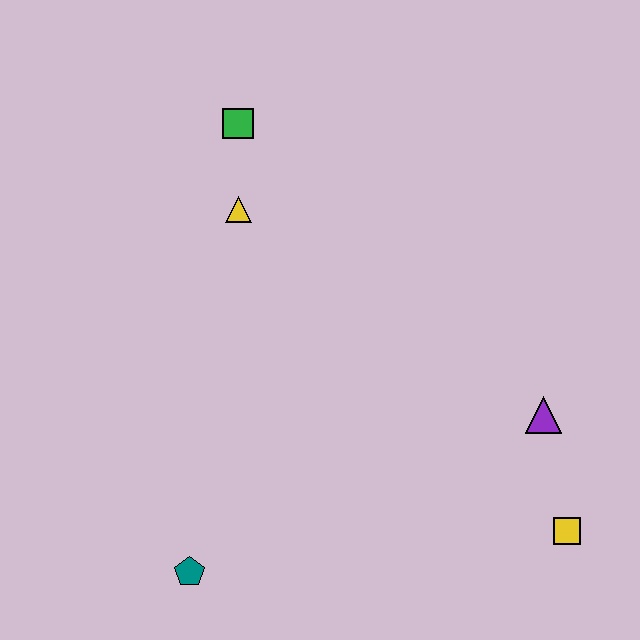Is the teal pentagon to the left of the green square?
Yes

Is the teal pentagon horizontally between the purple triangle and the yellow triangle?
No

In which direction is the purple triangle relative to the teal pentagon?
The purple triangle is to the right of the teal pentagon.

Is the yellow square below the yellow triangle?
Yes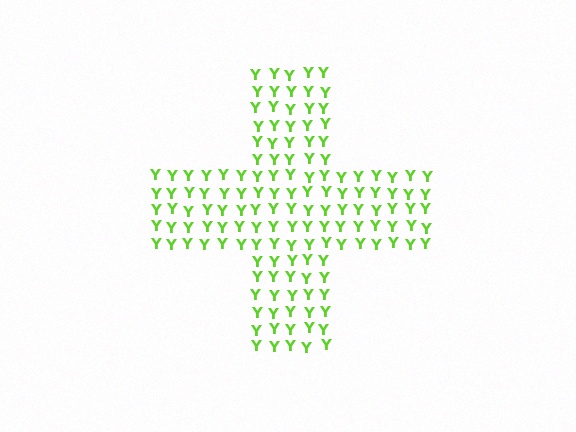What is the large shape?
The large shape is a cross.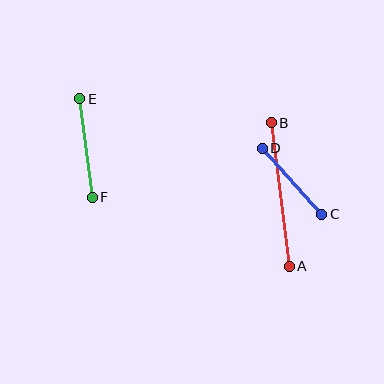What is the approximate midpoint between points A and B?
The midpoint is at approximately (280, 194) pixels.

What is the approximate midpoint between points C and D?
The midpoint is at approximately (292, 181) pixels.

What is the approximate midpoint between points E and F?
The midpoint is at approximately (86, 148) pixels.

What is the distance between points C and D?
The distance is approximately 89 pixels.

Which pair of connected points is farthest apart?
Points A and B are farthest apart.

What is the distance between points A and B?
The distance is approximately 145 pixels.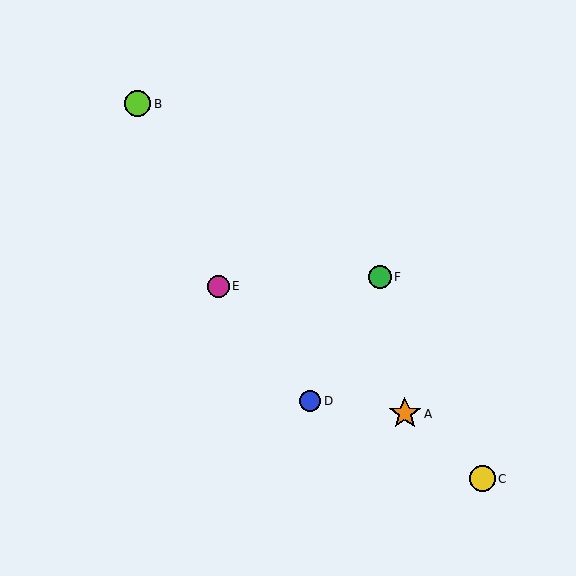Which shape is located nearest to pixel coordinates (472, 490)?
The yellow circle (labeled C) at (482, 479) is nearest to that location.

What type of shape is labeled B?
Shape B is a lime circle.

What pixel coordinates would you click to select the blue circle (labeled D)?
Click at (310, 401) to select the blue circle D.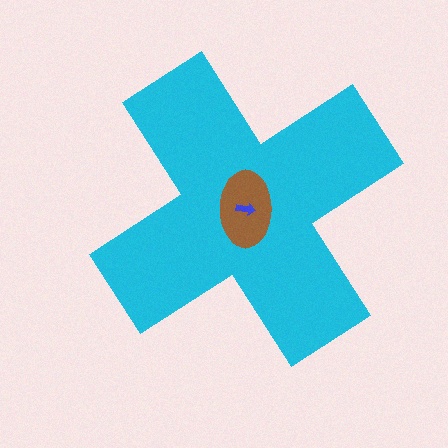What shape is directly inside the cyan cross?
The brown ellipse.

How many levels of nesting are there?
3.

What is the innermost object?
The blue arrow.